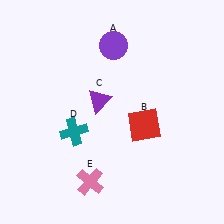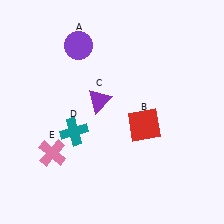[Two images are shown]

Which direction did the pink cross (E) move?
The pink cross (E) moved left.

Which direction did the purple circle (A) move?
The purple circle (A) moved left.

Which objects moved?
The objects that moved are: the purple circle (A), the pink cross (E).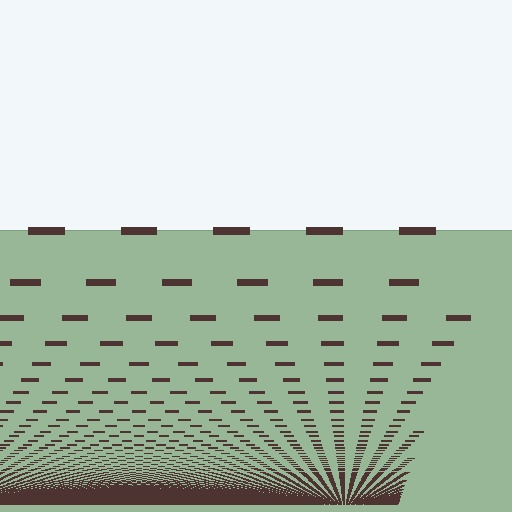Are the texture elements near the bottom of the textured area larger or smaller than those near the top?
Smaller. The gradient is inverted — elements near the bottom are smaller and denser.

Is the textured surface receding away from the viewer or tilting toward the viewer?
The surface appears to tilt toward the viewer. Texture elements get larger and sparser toward the top.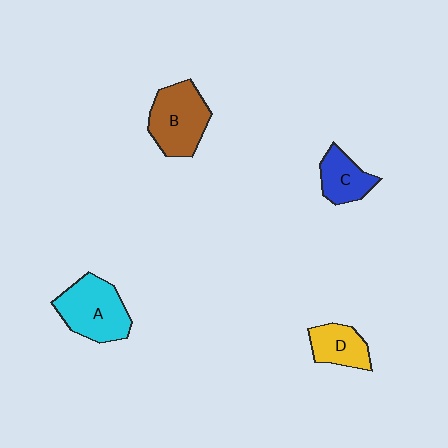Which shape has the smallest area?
Shape D (yellow).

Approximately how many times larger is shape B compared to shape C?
Approximately 1.6 times.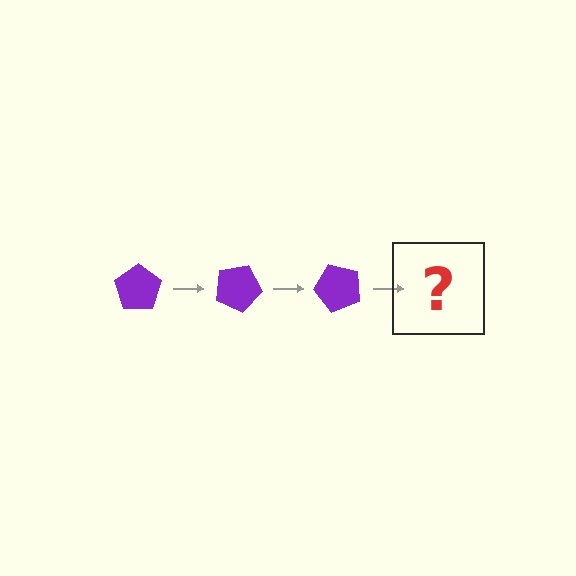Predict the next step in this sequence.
The next step is a purple pentagon rotated 75 degrees.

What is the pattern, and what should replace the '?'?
The pattern is that the pentagon rotates 25 degrees each step. The '?' should be a purple pentagon rotated 75 degrees.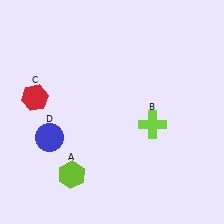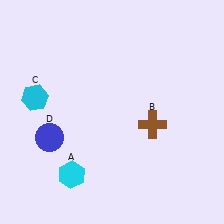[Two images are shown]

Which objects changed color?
A changed from lime to cyan. B changed from lime to brown. C changed from red to cyan.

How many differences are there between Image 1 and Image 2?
There are 3 differences between the two images.